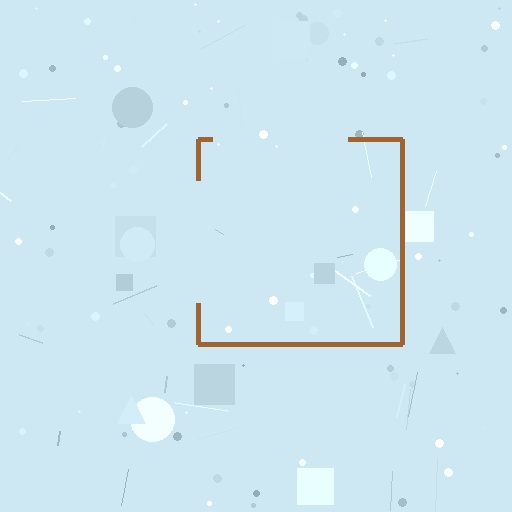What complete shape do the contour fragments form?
The contour fragments form a square.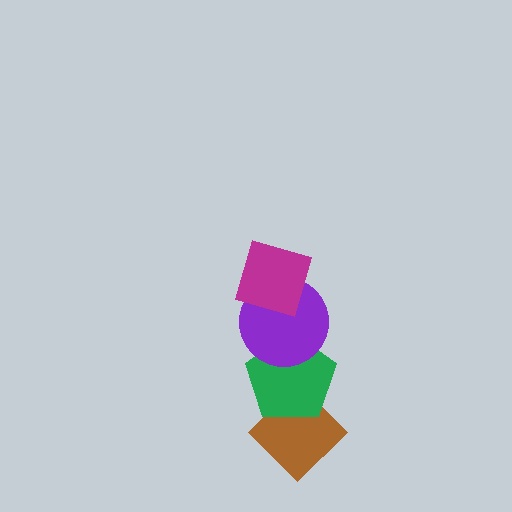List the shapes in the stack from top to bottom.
From top to bottom: the magenta diamond, the purple circle, the green pentagon, the brown diamond.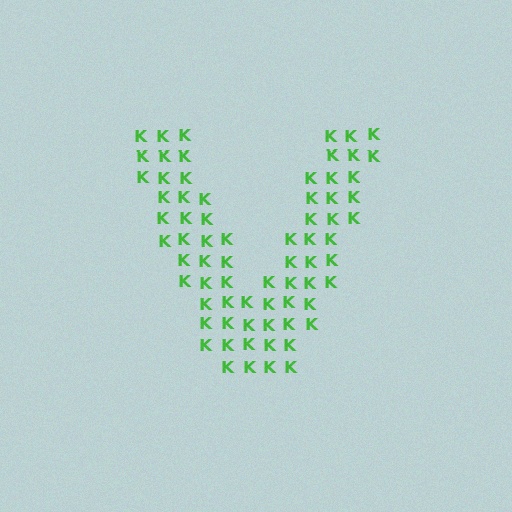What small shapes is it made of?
It is made of small letter K's.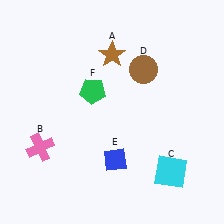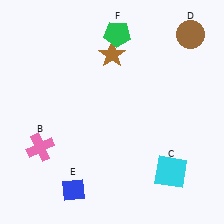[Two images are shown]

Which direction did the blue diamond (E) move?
The blue diamond (E) moved left.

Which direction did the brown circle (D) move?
The brown circle (D) moved right.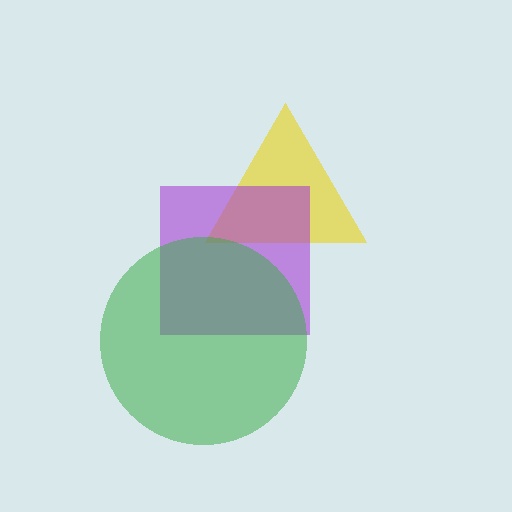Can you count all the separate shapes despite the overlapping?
Yes, there are 3 separate shapes.